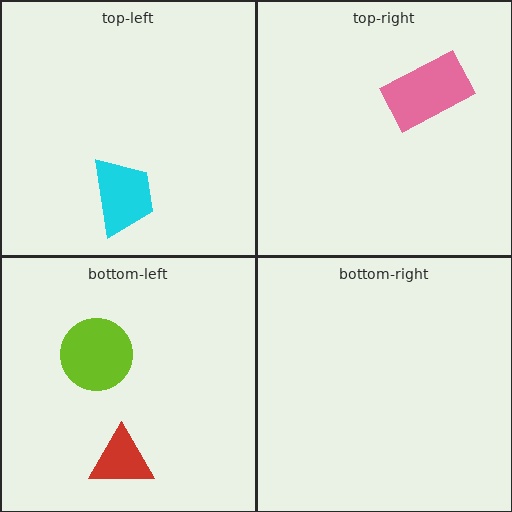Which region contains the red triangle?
The bottom-left region.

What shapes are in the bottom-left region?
The red triangle, the lime circle.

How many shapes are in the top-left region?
1.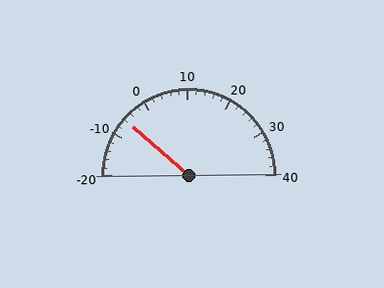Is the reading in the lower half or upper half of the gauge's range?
The reading is in the lower half of the range (-20 to 40).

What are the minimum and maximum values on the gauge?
The gauge ranges from -20 to 40.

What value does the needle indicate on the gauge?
The needle indicates approximately -6.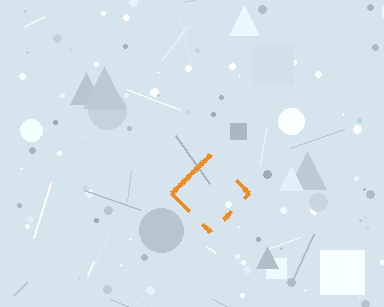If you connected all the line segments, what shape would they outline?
They would outline a diamond.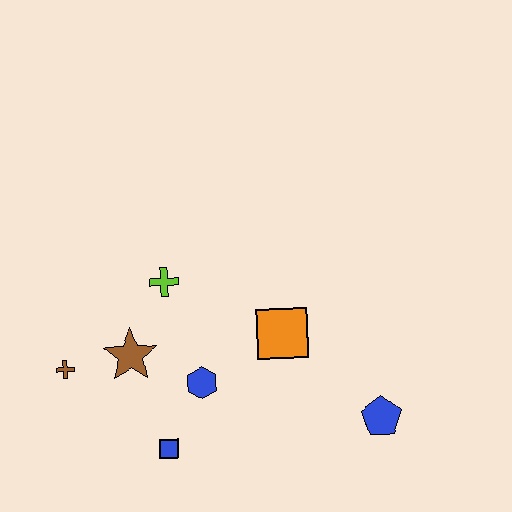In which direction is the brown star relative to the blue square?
The brown star is above the blue square.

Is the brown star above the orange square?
No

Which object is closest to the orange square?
The blue hexagon is closest to the orange square.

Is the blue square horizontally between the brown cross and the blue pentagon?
Yes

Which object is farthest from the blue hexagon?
The blue pentagon is farthest from the blue hexagon.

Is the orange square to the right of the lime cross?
Yes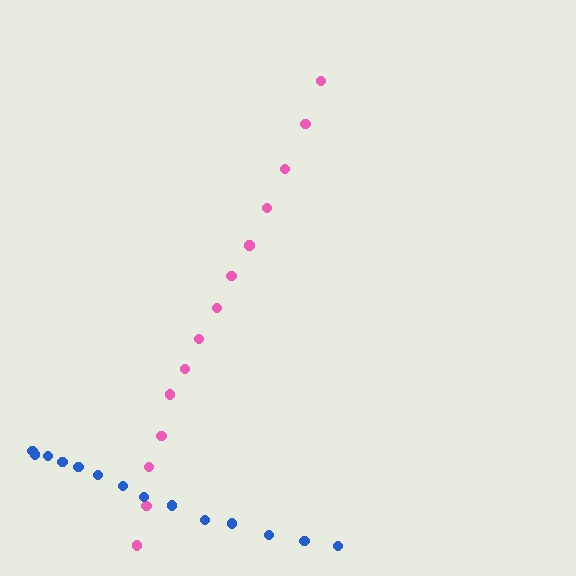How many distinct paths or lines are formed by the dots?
There are 2 distinct paths.